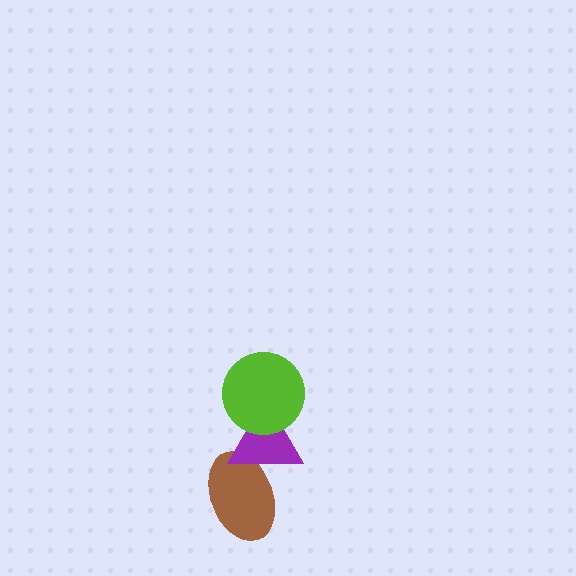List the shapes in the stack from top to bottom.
From top to bottom: the lime circle, the purple triangle, the brown ellipse.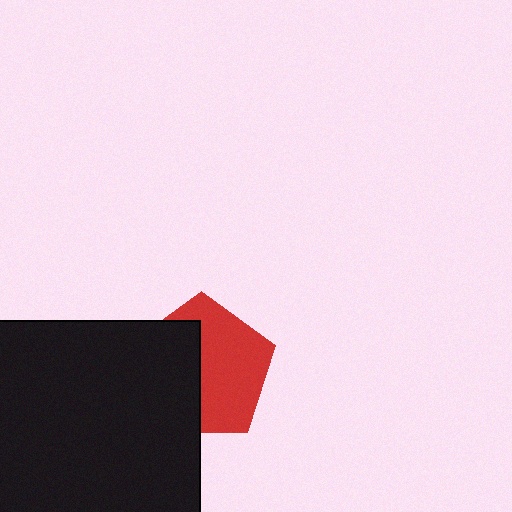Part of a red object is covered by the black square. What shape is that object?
It is a pentagon.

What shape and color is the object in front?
The object in front is a black square.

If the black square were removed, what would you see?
You would see the complete red pentagon.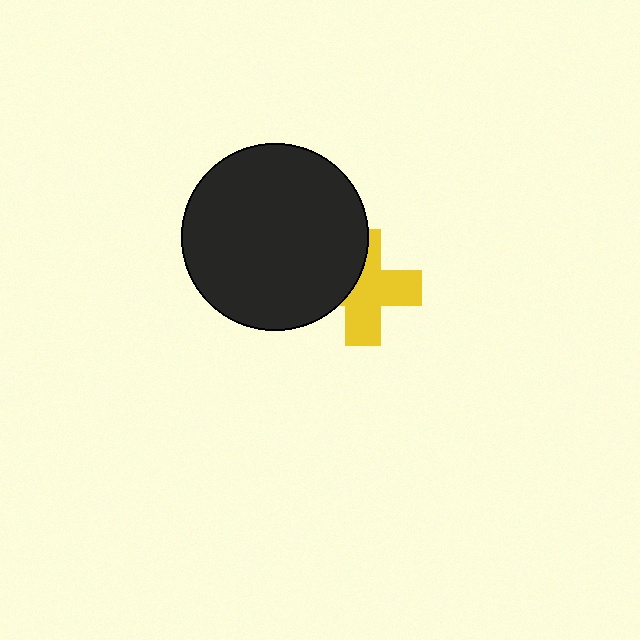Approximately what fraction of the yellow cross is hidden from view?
Roughly 37% of the yellow cross is hidden behind the black circle.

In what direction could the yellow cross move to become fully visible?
The yellow cross could move right. That would shift it out from behind the black circle entirely.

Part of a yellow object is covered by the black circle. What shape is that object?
It is a cross.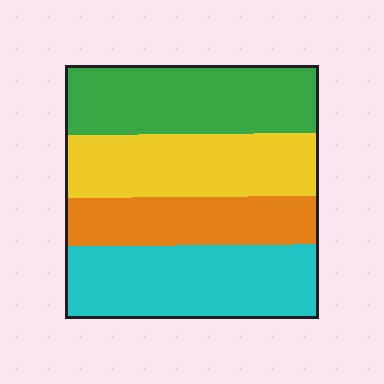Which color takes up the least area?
Orange, at roughly 20%.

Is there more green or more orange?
Green.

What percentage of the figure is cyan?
Cyan covers 29% of the figure.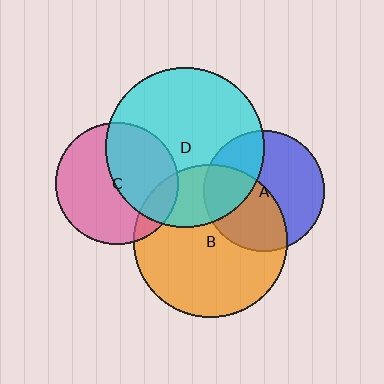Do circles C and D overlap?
Yes.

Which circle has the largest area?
Circle D (cyan).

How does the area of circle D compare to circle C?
Approximately 1.7 times.